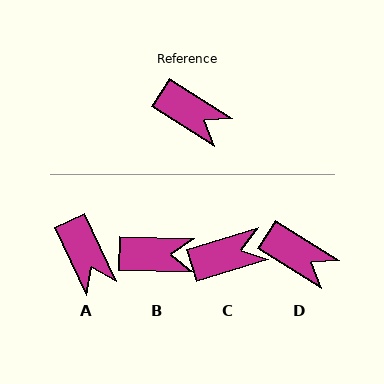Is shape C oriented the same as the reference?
No, it is off by about 50 degrees.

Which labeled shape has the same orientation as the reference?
D.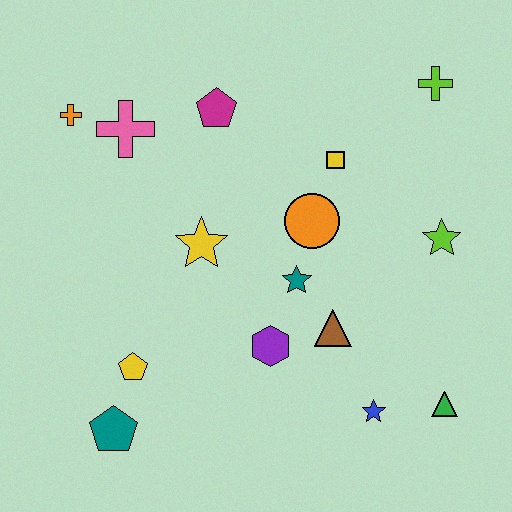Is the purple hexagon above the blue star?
Yes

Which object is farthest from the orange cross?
The green triangle is farthest from the orange cross.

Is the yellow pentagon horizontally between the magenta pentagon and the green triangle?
No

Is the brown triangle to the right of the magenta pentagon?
Yes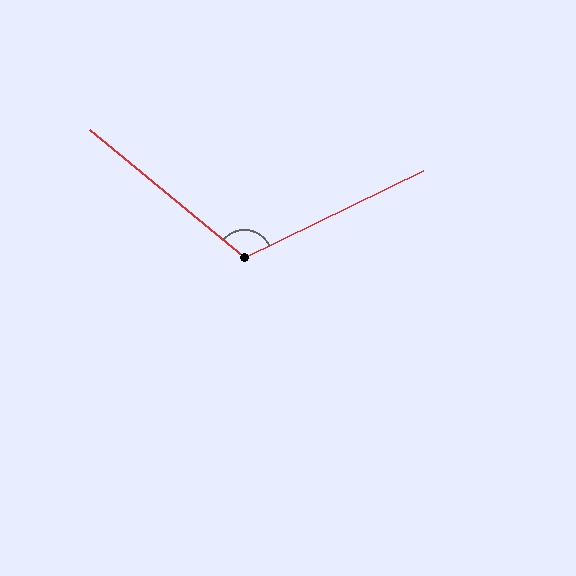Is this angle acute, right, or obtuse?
It is obtuse.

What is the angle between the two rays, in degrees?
Approximately 115 degrees.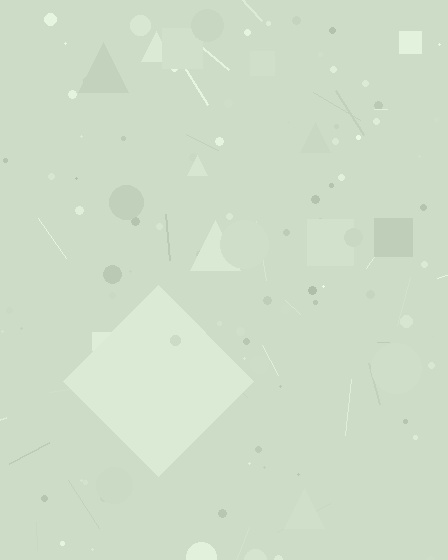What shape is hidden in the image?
A diamond is hidden in the image.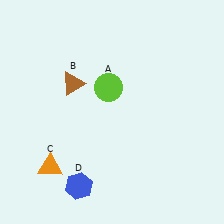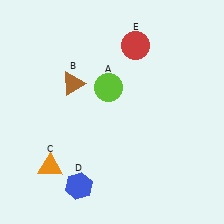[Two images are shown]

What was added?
A red circle (E) was added in Image 2.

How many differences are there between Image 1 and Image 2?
There is 1 difference between the two images.